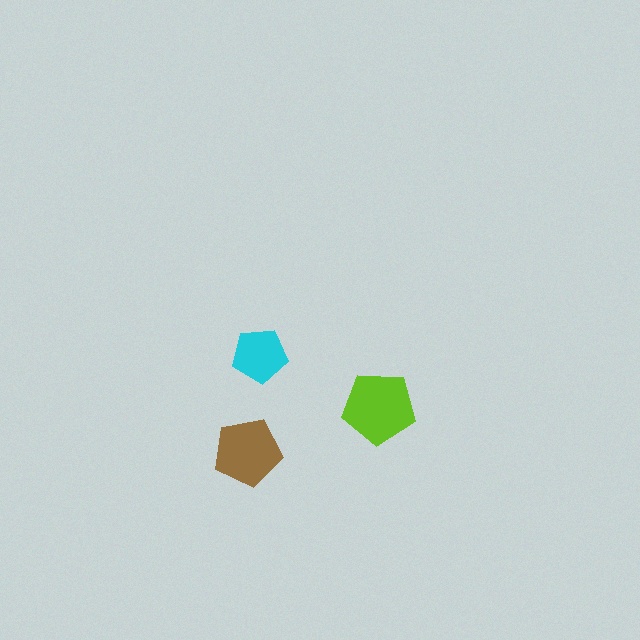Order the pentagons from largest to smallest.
the lime one, the brown one, the cyan one.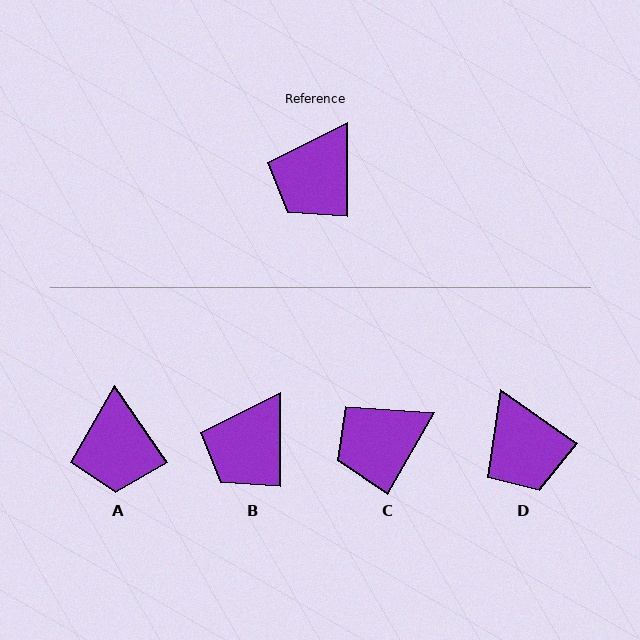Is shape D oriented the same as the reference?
No, it is off by about 55 degrees.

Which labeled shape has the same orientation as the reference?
B.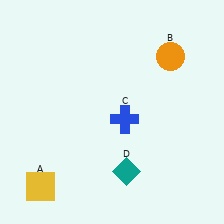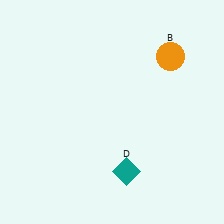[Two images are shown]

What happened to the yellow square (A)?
The yellow square (A) was removed in Image 2. It was in the bottom-left area of Image 1.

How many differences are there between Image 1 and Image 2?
There are 2 differences between the two images.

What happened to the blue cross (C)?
The blue cross (C) was removed in Image 2. It was in the bottom-right area of Image 1.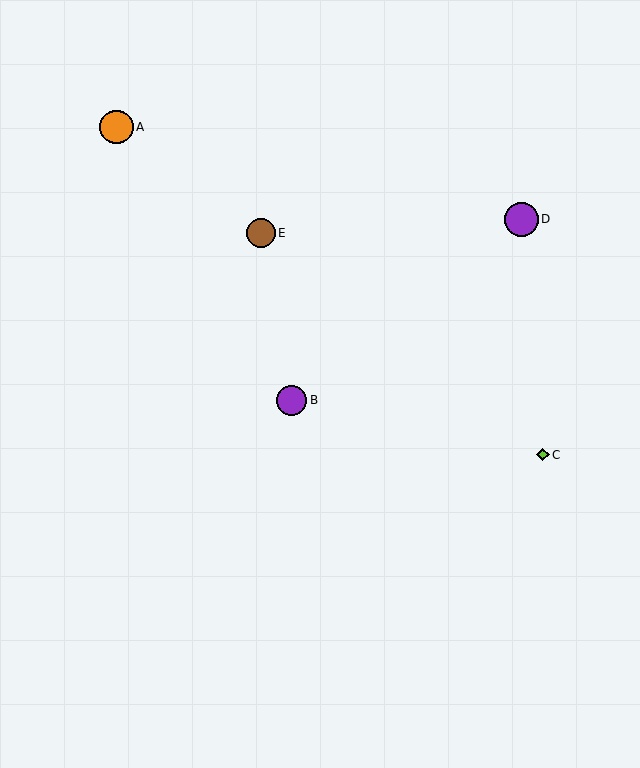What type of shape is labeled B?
Shape B is a purple circle.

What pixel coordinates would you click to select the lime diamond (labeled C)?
Click at (543, 455) to select the lime diamond C.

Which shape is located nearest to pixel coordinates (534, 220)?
The purple circle (labeled D) at (522, 219) is nearest to that location.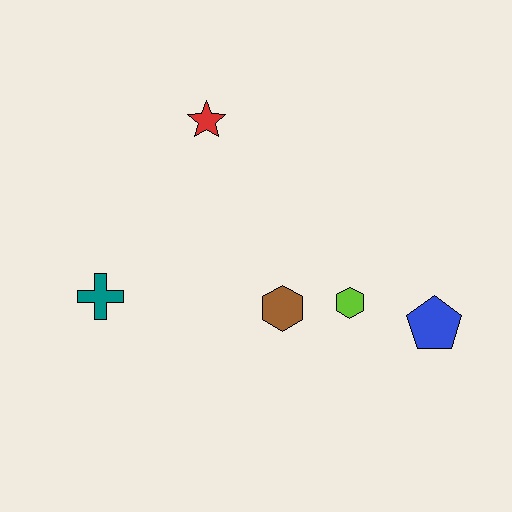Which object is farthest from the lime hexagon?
The teal cross is farthest from the lime hexagon.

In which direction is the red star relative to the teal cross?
The red star is above the teal cross.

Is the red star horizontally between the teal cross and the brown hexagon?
Yes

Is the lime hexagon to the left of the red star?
No